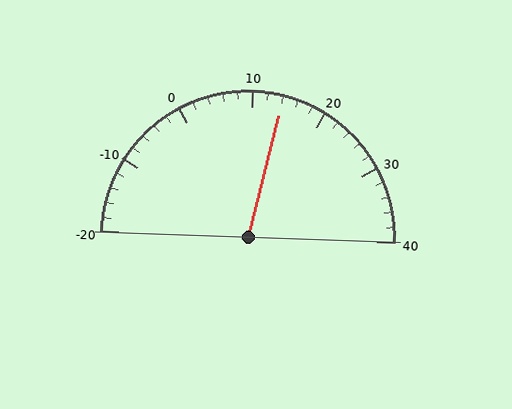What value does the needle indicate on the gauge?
The needle indicates approximately 14.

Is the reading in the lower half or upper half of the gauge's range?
The reading is in the upper half of the range (-20 to 40).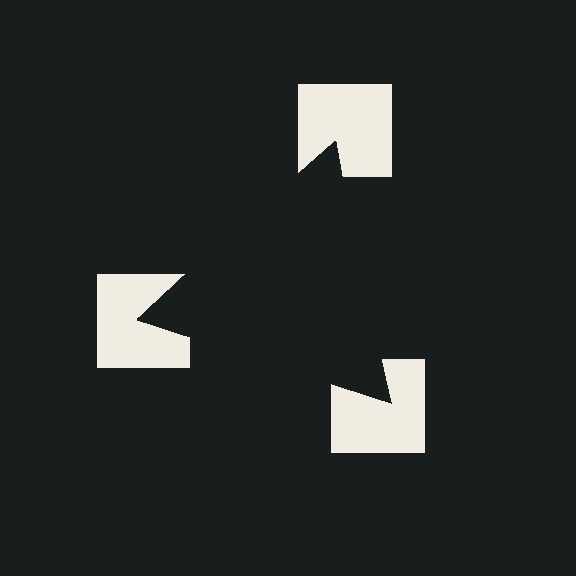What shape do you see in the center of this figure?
An illusory triangle — its edges are inferred from the aligned wedge cuts in the notched squares, not physically drawn.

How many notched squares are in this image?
There are 3 — one at each vertex of the illusory triangle.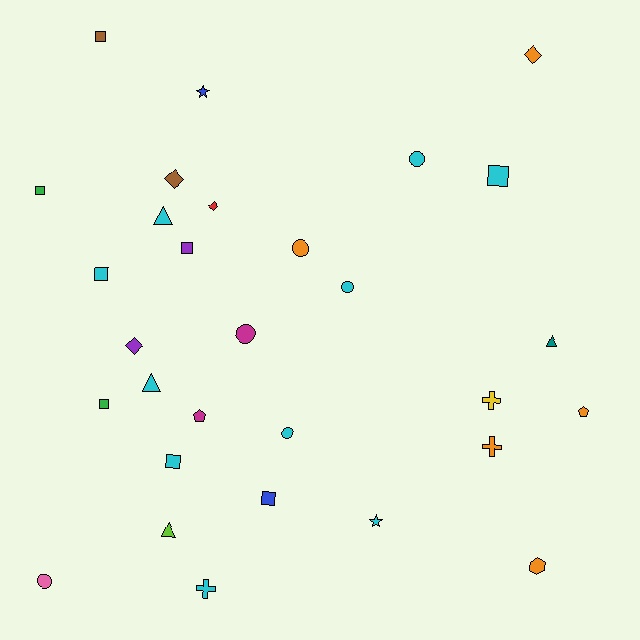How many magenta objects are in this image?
There are 2 magenta objects.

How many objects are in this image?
There are 30 objects.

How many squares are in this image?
There are 8 squares.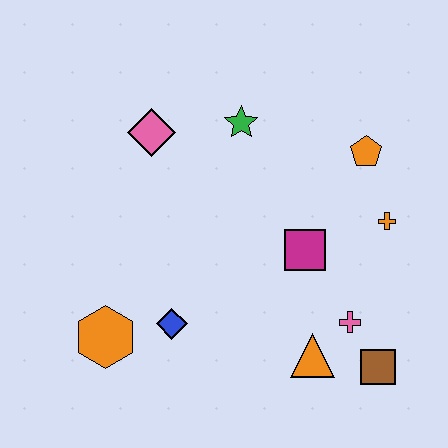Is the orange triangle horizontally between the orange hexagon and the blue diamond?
No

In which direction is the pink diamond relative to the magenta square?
The pink diamond is to the left of the magenta square.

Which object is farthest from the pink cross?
The pink diamond is farthest from the pink cross.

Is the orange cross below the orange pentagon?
Yes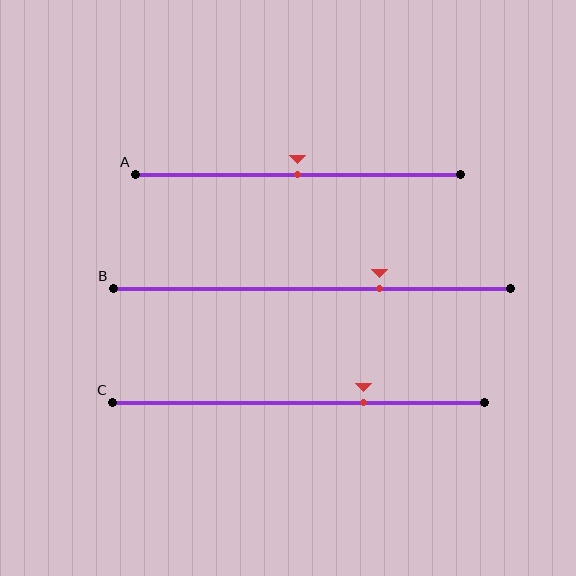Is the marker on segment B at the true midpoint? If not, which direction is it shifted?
No, the marker on segment B is shifted to the right by about 17% of the segment length.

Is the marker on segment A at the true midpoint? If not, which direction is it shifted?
Yes, the marker on segment A is at the true midpoint.